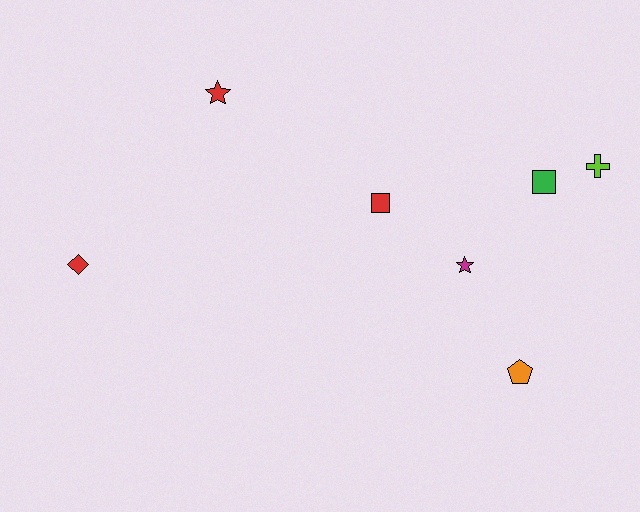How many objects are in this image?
There are 7 objects.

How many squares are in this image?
There are 2 squares.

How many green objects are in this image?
There is 1 green object.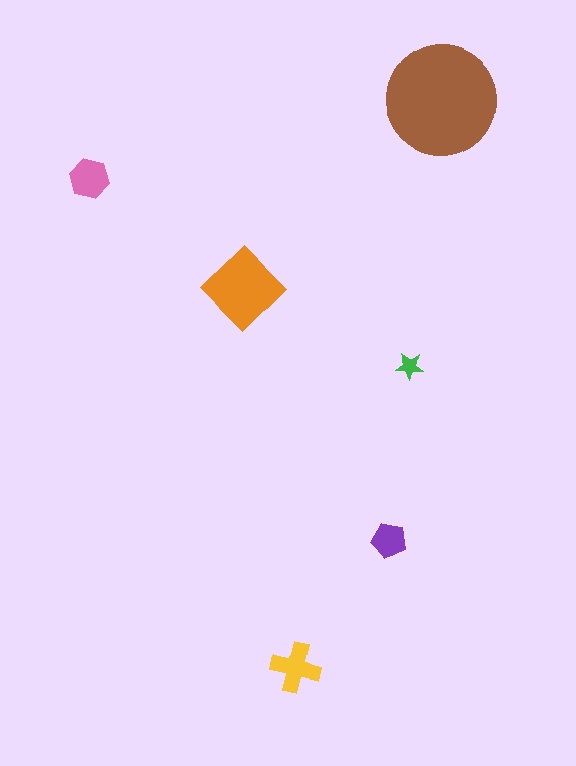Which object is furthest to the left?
The pink hexagon is leftmost.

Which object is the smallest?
The green star.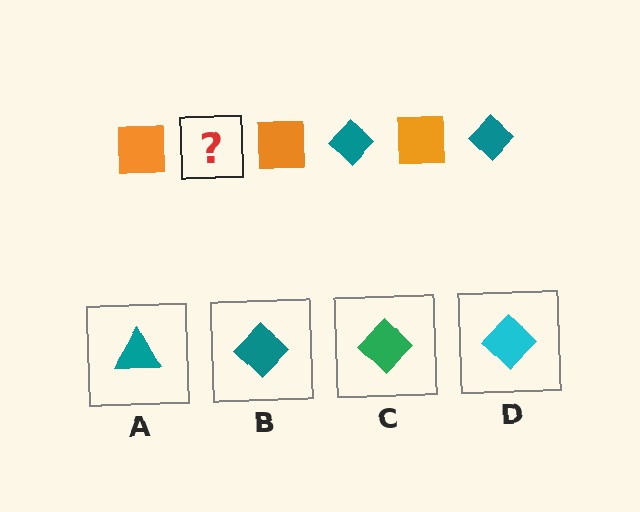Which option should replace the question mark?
Option B.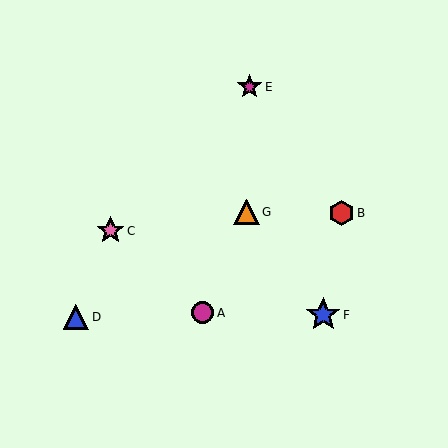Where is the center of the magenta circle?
The center of the magenta circle is at (203, 313).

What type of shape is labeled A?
Shape A is a magenta circle.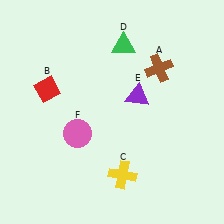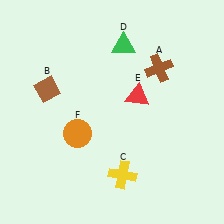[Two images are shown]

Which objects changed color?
B changed from red to brown. E changed from purple to red. F changed from pink to orange.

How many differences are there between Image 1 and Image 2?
There are 3 differences between the two images.